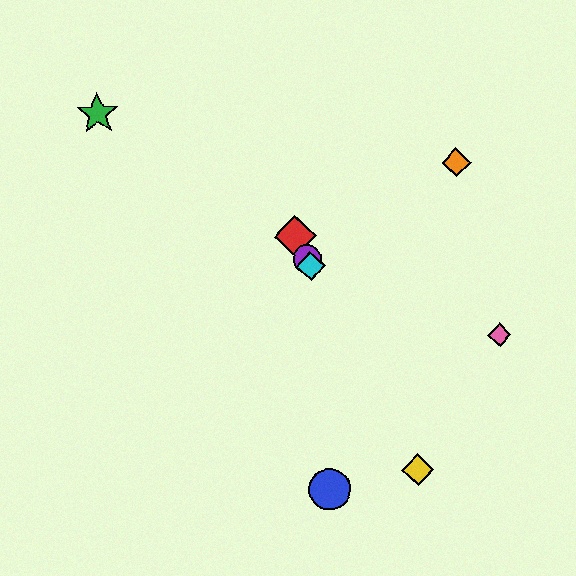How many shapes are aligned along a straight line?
4 shapes (the red diamond, the yellow diamond, the purple circle, the cyan diamond) are aligned along a straight line.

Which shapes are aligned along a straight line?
The red diamond, the yellow diamond, the purple circle, the cyan diamond are aligned along a straight line.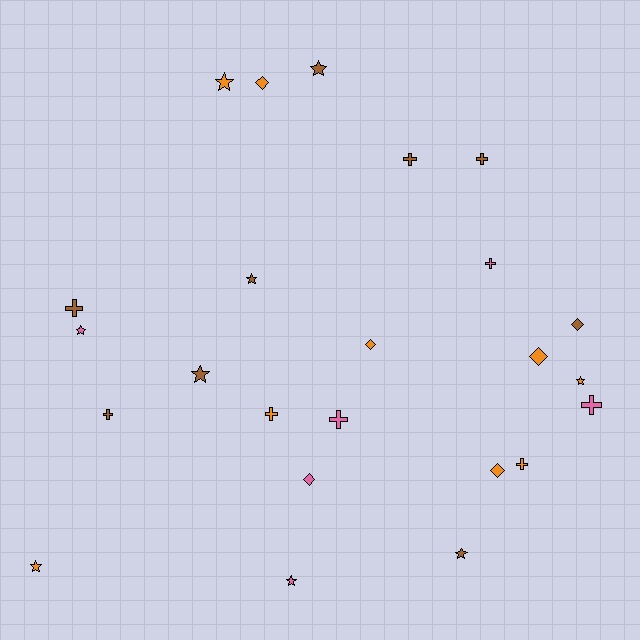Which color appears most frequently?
Orange, with 9 objects.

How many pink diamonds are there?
There is 1 pink diamond.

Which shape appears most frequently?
Cross, with 9 objects.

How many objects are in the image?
There are 24 objects.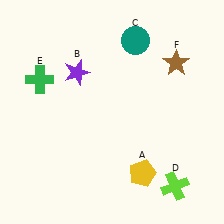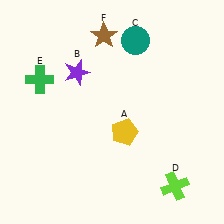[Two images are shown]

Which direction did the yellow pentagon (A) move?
The yellow pentagon (A) moved up.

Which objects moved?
The objects that moved are: the yellow pentagon (A), the brown star (F).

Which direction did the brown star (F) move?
The brown star (F) moved left.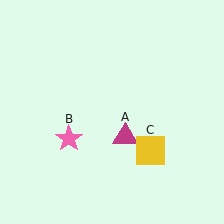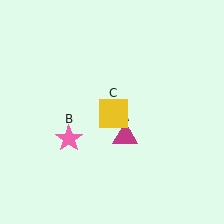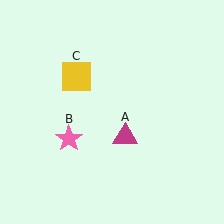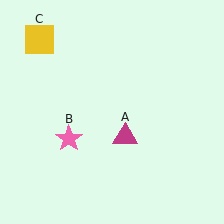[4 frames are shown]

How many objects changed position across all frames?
1 object changed position: yellow square (object C).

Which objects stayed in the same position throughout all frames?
Magenta triangle (object A) and pink star (object B) remained stationary.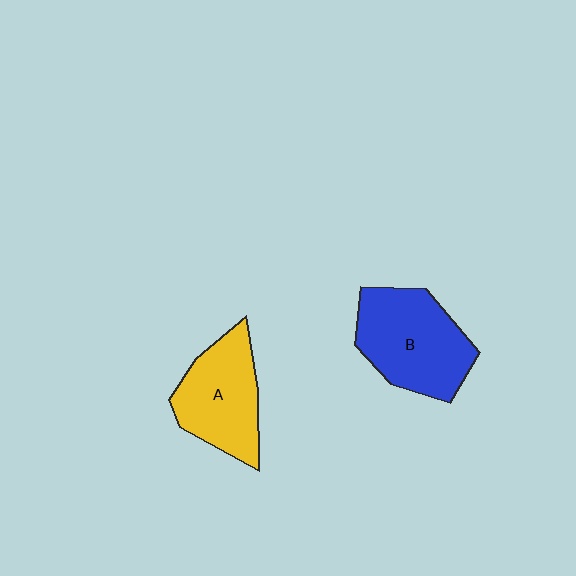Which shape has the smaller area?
Shape A (yellow).